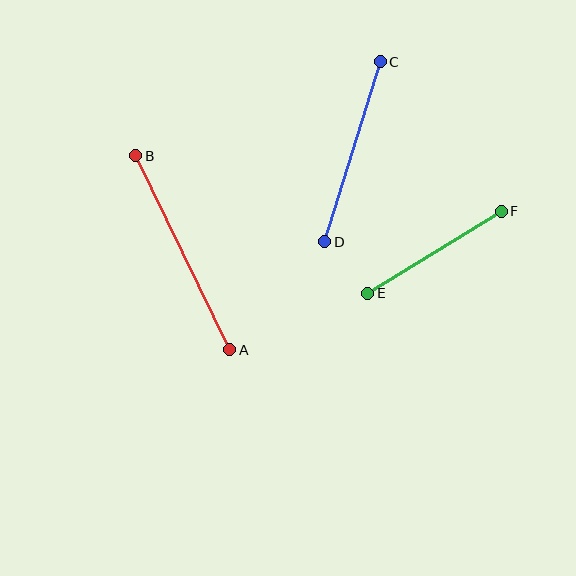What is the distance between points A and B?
The distance is approximately 215 pixels.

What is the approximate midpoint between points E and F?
The midpoint is at approximately (434, 252) pixels.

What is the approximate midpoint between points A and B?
The midpoint is at approximately (183, 253) pixels.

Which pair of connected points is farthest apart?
Points A and B are farthest apart.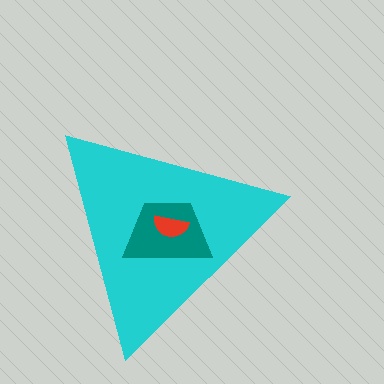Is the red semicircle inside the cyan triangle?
Yes.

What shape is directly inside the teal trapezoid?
The red semicircle.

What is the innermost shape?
The red semicircle.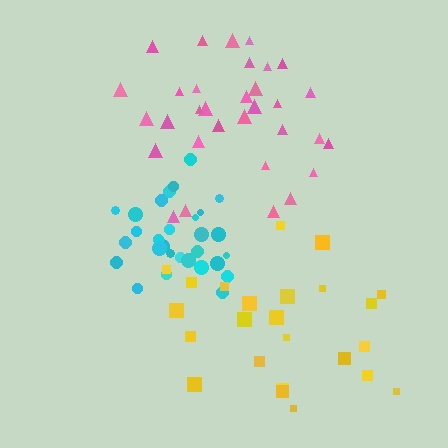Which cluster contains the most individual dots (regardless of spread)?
Pink (32).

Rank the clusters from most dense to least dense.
cyan, pink, yellow.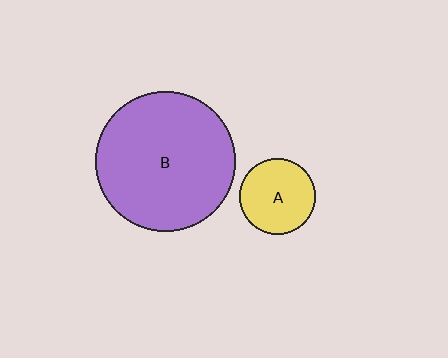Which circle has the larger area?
Circle B (purple).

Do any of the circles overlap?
No, none of the circles overlap.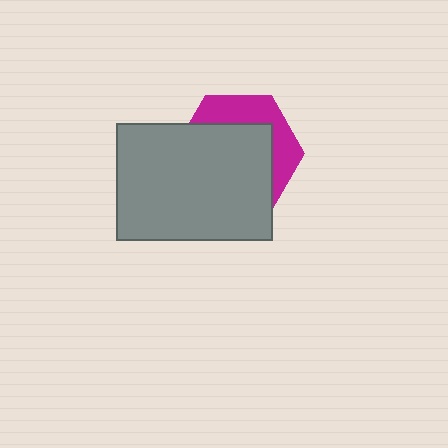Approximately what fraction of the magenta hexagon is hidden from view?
Roughly 67% of the magenta hexagon is hidden behind the gray rectangle.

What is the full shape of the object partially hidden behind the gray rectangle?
The partially hidden object is a magenta hexagon.